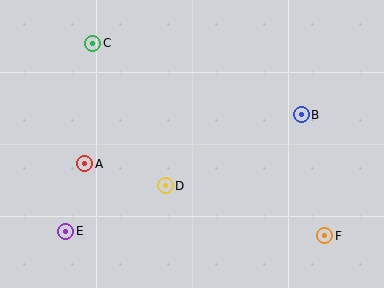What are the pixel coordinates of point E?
Point E is at (66, 231).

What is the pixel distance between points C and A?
The distance between C and A is 121 pixels.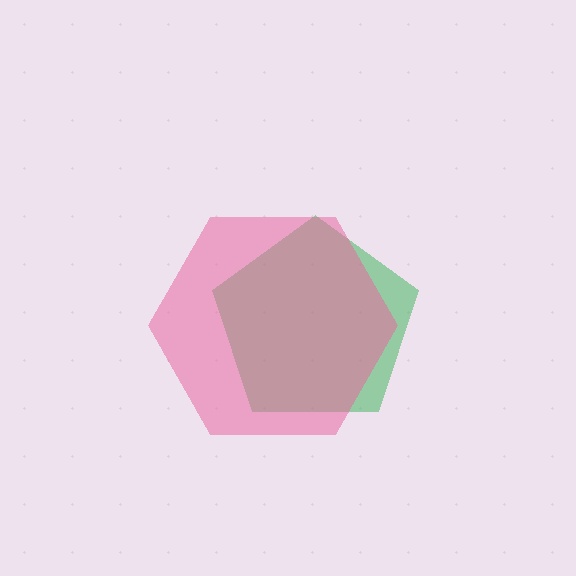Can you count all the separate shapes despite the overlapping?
Yes, there are 2 separate shapes.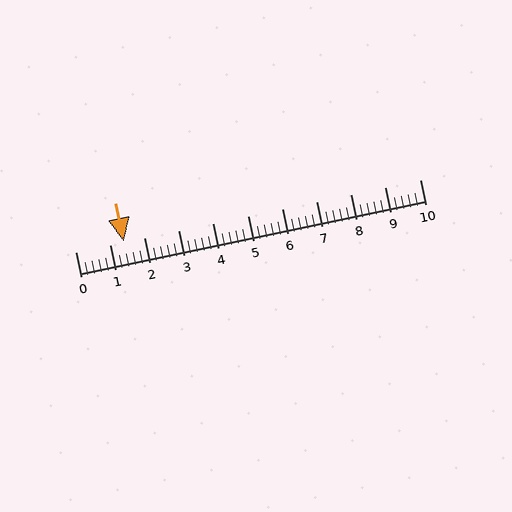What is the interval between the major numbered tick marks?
The major tick marks are spaced 1 units apart.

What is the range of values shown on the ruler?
The ruler shows values from 0 to 10.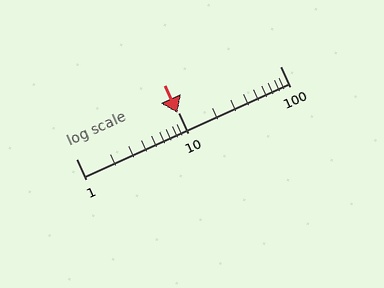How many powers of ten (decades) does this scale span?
The scale spans 2 decades, from 1 to 100.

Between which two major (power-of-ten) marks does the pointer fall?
The pointer is between 1 and 10.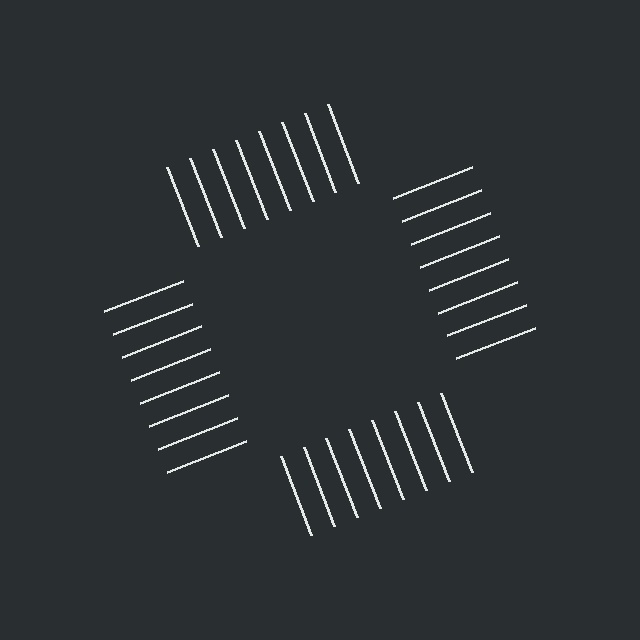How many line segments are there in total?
32 — 8 along each of the 4 edges.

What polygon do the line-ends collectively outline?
An illusory square — the line segments terminate on its edges but no continuous stroke is drawn.